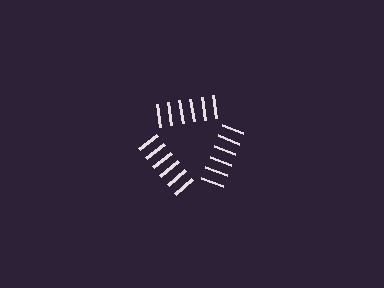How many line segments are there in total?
18 — 6 along each of the 3 edges.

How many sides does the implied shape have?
3 sides — the line-ends trace a triangle.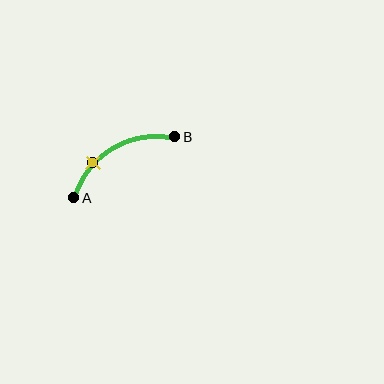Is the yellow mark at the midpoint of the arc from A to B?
No. The yellow mark lies on the arc but is closer to endpoint A. The arc midpoint would be at the point on the curve equidistant along the arc from both A and B.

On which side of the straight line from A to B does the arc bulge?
The arc bulges above the straight line connecting A and B.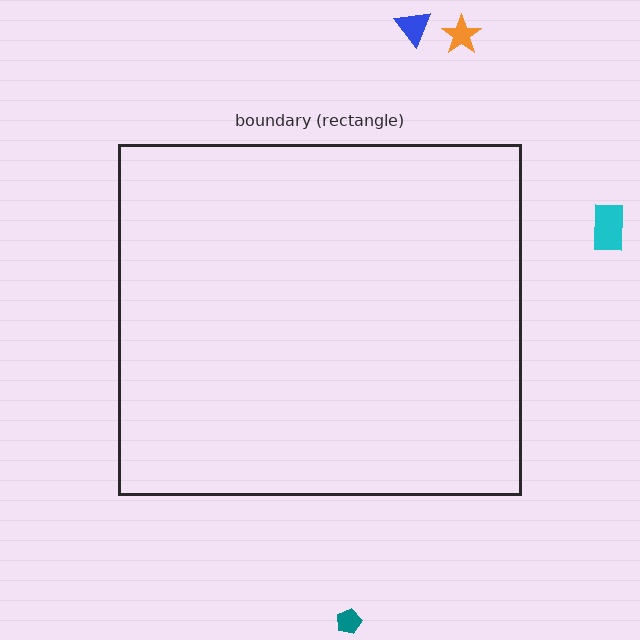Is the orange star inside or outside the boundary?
Outside.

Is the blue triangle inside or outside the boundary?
Outside.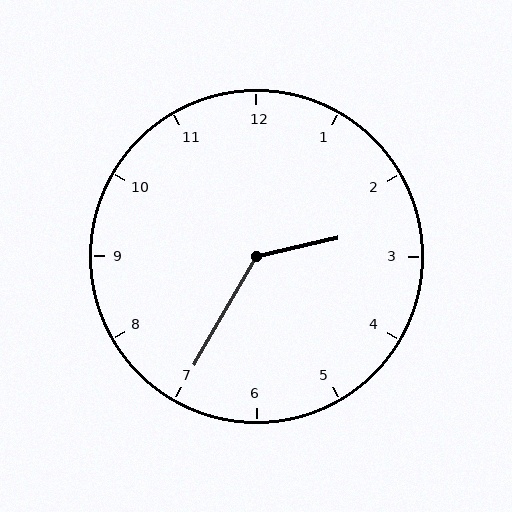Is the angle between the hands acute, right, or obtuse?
It is obtuse.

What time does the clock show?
2:35.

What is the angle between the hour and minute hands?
Approximately 132 degrees.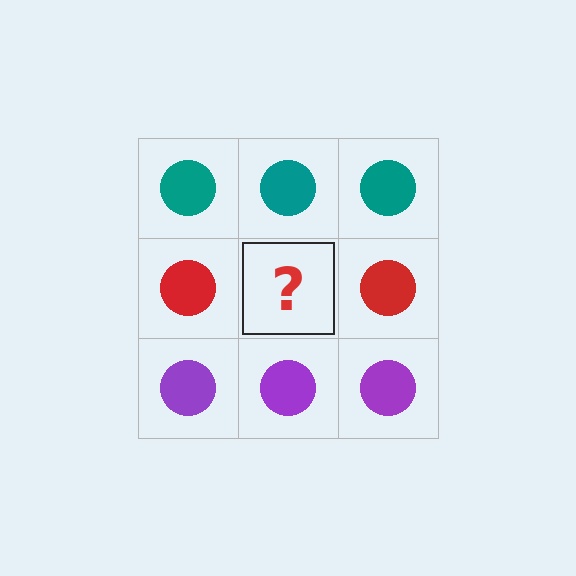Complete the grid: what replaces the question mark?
The question mark should be replaced with a red circle.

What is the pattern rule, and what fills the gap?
The rule is that each row has a consistent color. The gap should be filled with a red circle.